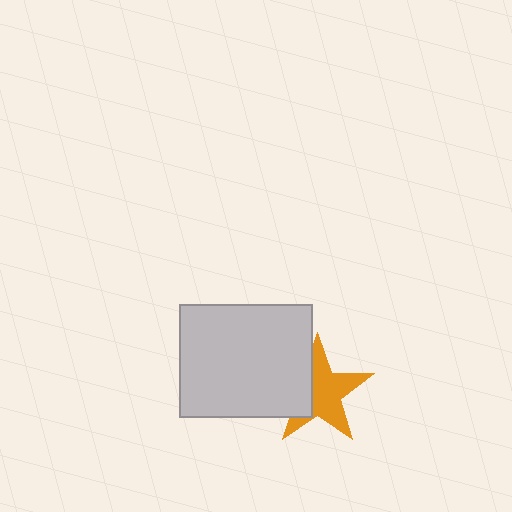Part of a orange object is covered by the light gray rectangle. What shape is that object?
It is a star.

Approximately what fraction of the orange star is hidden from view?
Roughly 35% of the orange star is hidden behind the light gray rectangle.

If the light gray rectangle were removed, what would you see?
You would see the complete orange star.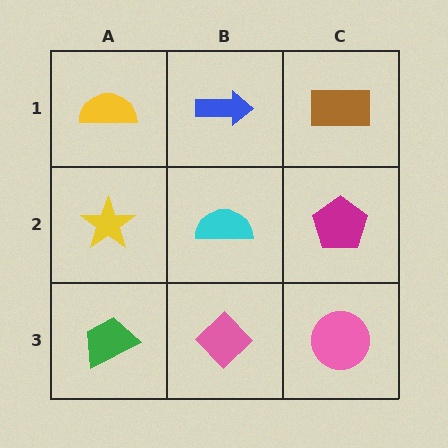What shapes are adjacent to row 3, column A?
A yellow star (row 2, column A), a pink diamond (row 3, column B).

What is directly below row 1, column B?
A cyan semicircle.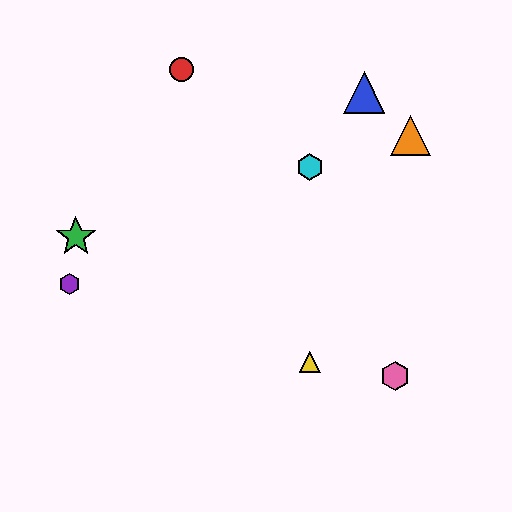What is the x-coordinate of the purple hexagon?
The purple hexagon is at x≈69.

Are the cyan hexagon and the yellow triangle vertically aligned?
Yes, both are at x≈310.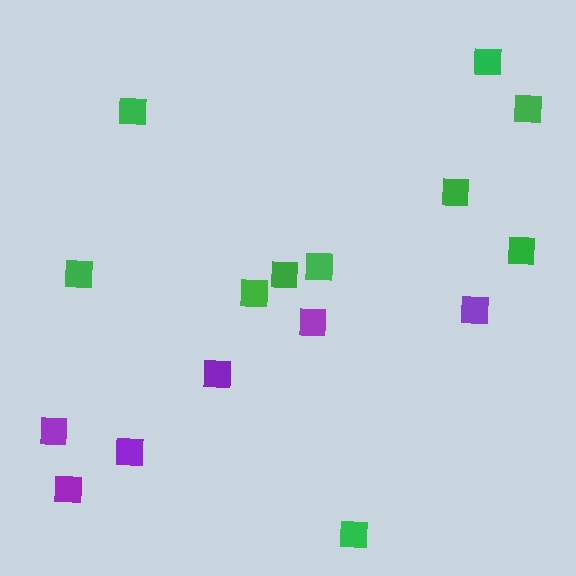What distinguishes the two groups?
There are 2 groups: one group of purple squares (6) and one group of green squares (10).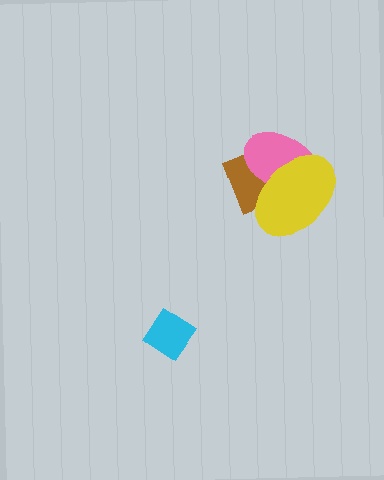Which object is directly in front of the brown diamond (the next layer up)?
The pink ellipse is directly in front of the brown diamond.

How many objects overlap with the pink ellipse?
2 objects overlap with the pink ellipse.